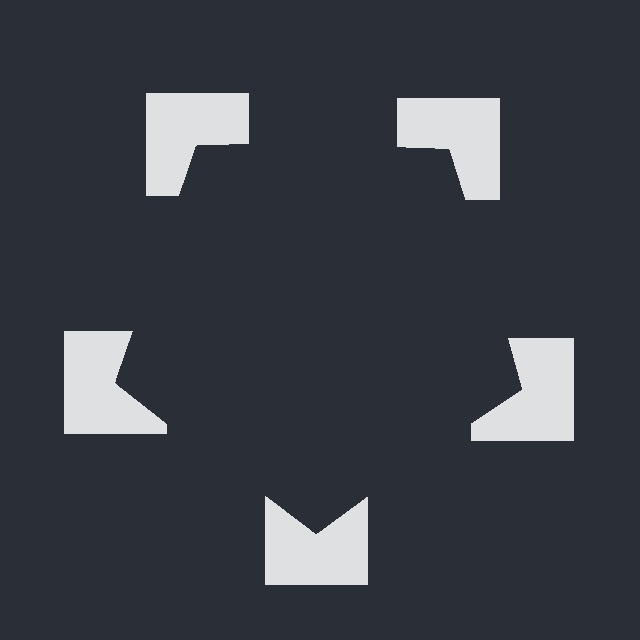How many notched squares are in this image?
There are 5 — one at each vertex of the illusory pentagon.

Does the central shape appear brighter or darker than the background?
It typically appears slightly darker than the background, even though no actual brightness change is drawn.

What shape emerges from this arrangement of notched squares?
An illusory pentagon — its edges are inferred from the aligned wedge cuts in the notched squares, not physically drawn.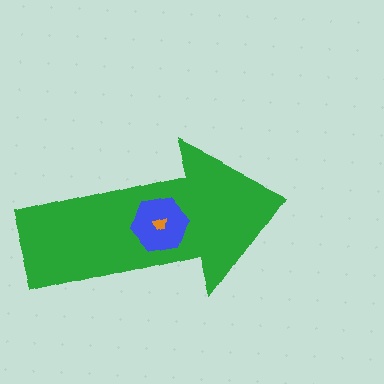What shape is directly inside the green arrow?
The blue hexagon.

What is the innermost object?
The orange trapezoid.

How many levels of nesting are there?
3.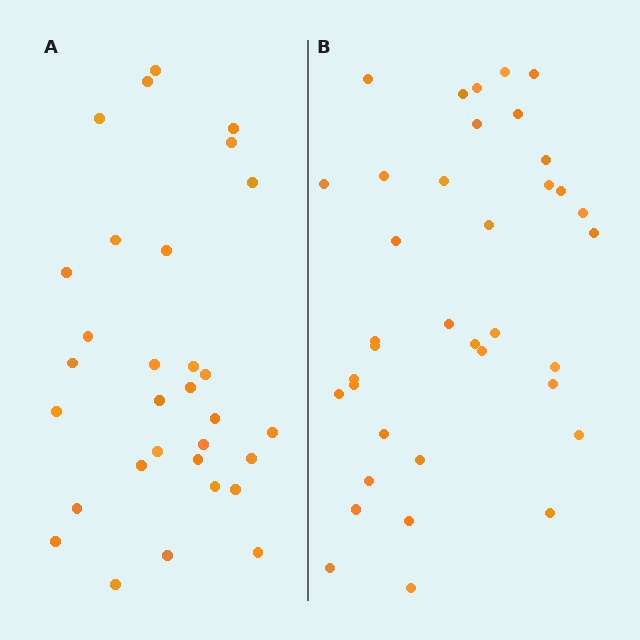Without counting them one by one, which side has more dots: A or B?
Region B (the right region) has more dots.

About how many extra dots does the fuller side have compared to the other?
Region B has about 6 more dots than region A.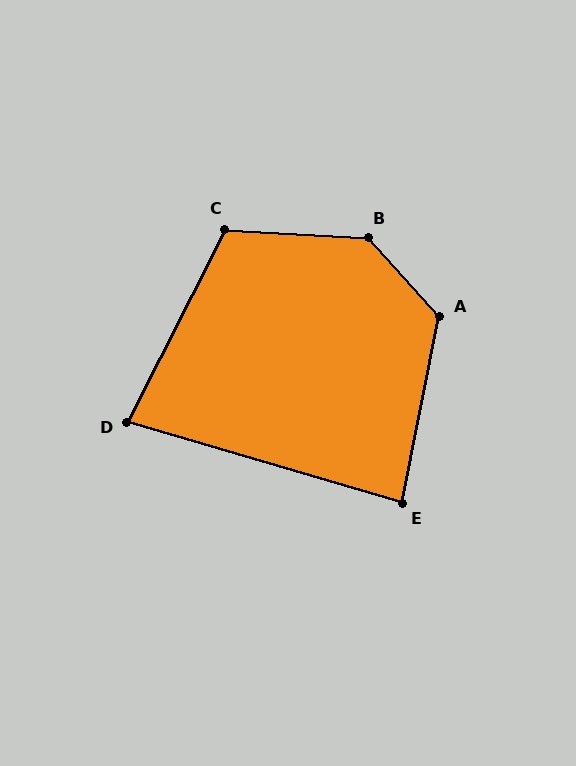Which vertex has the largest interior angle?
B, at approximately 136 degrees.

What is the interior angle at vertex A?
Approximately 126 degrees (obtuse).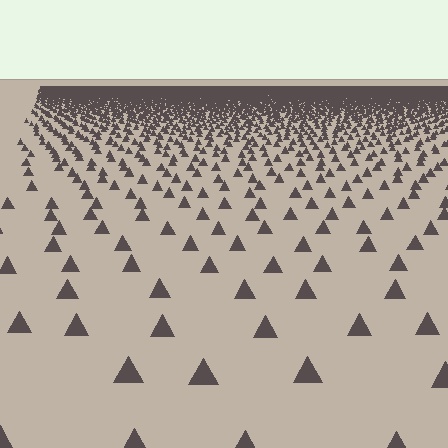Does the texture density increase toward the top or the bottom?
Density increases toward the top.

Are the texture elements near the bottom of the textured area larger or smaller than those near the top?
Larger. Near the bottom, elements are closer to the viewer and appear at a bigger on-screen size.